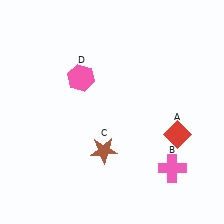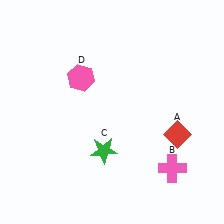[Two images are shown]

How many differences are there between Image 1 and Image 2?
There is 1 difference between the two images.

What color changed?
The star (C) changed from brown in Image 1 to green in Image 2.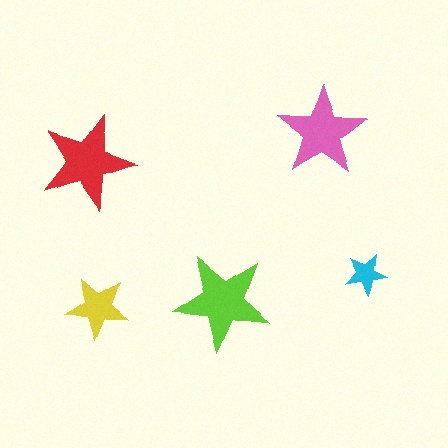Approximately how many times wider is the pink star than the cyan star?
About 2 times wider.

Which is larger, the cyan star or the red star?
The red one.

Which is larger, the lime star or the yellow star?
The lime one.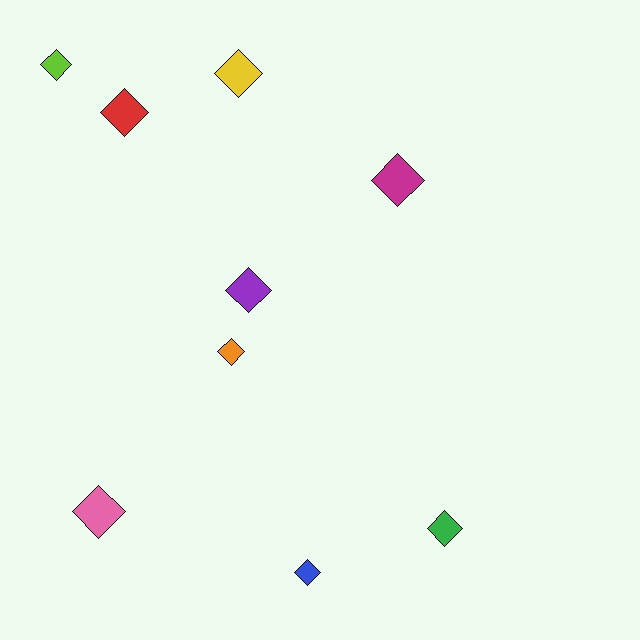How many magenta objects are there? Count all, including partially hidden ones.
There is 1 magenta object.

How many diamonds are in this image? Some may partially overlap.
There are 9 diamonds.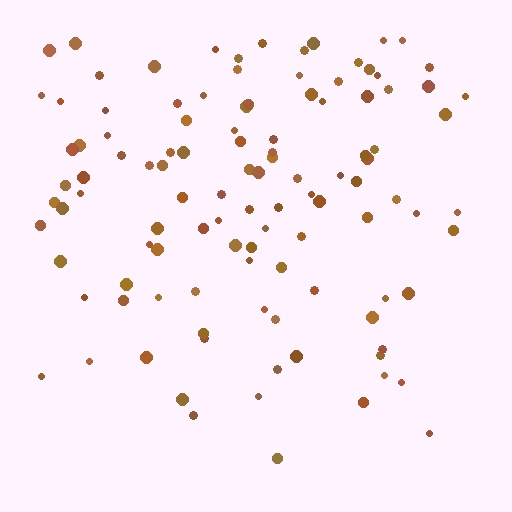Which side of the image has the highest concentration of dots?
The top.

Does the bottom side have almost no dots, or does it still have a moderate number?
Still a moderate number, just noticeably fewer than the top.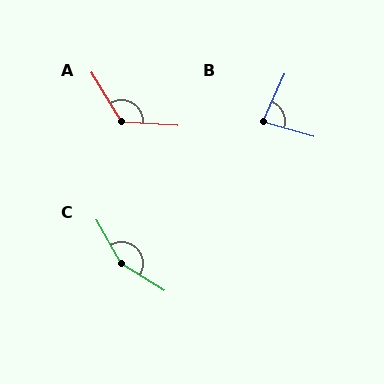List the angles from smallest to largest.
B (82°), A (125°), C (151°).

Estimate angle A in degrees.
Approximately 125 degrees.